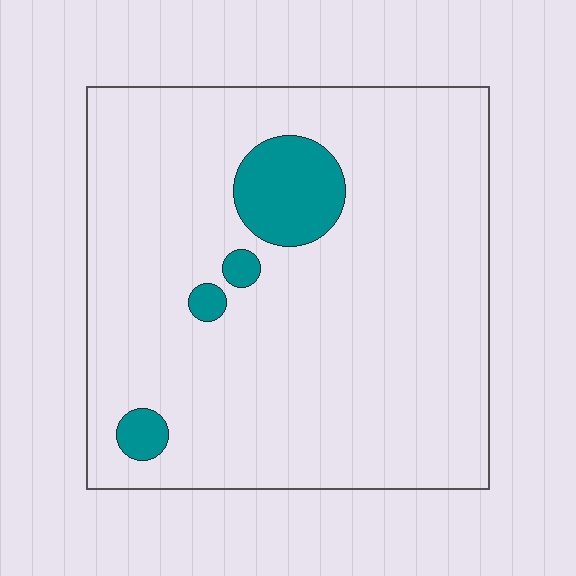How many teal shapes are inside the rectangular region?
4.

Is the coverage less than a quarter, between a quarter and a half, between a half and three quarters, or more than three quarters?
Less than a quarter.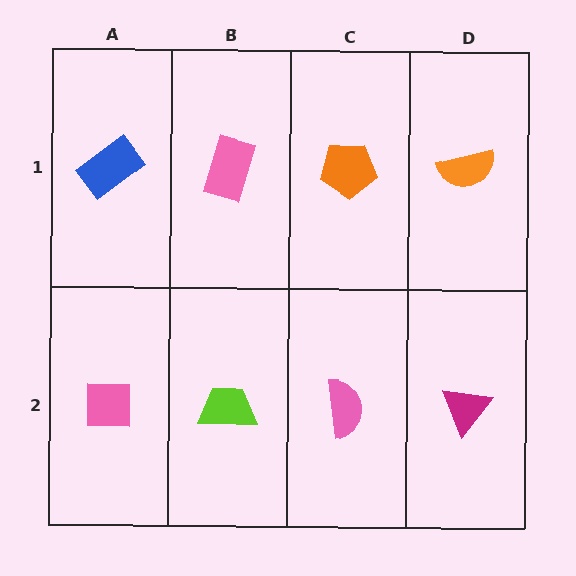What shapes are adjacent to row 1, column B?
A lime trapezoid (row 2, column B), a blue rectangle (row 1, column A), an orange pentagon (row 1, column C).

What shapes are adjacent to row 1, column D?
A magenta triangle (row 2, column D), an orange pentagon (row 1, column C).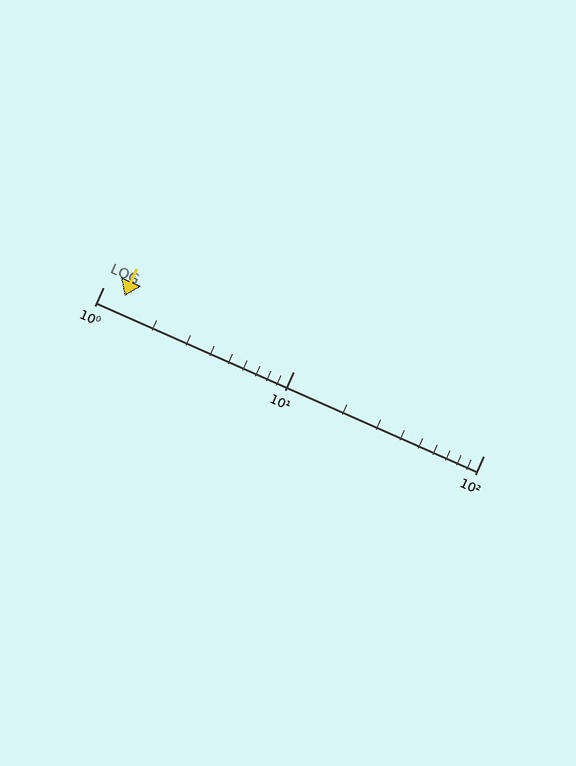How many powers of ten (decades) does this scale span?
The scale spans 2 decades, from 1 to 100.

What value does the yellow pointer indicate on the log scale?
The pointer indicates approximately 1.3.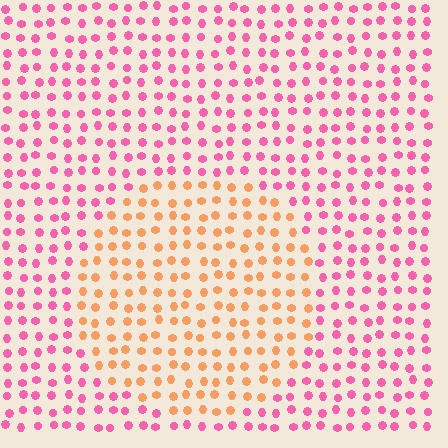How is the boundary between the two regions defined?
The boundary is defined purely by a slight shift in hue (about 55 degrees). Spacing, size, and orientation are identical on both sides.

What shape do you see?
I see a circle.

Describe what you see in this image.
The image is filled with small pink elements in a uniform arrangement. A circle-shaped region is visible where the elements are tinted to a slightly different hue, forming a subtle color boundary.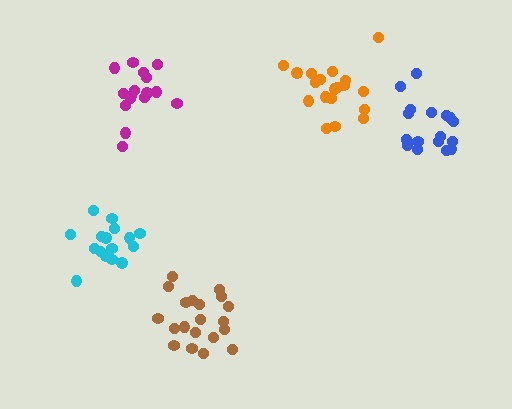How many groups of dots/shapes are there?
There are 5 groups.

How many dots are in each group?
Group 1: 20 dots, Group 2: 19 dots, Group 3: 16 dots, Group 4: 16 dots, Group 5: 18 dots (89 total).